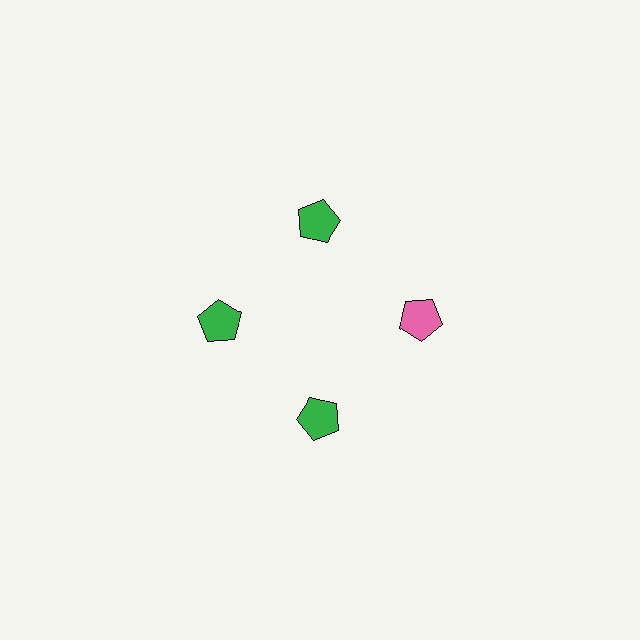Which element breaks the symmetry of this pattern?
The pink pentagon at roughly the 3 o'clock position breaks the symmetry. All other shapes are green pentagons.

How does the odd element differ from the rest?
It has a different color: pink instead of green.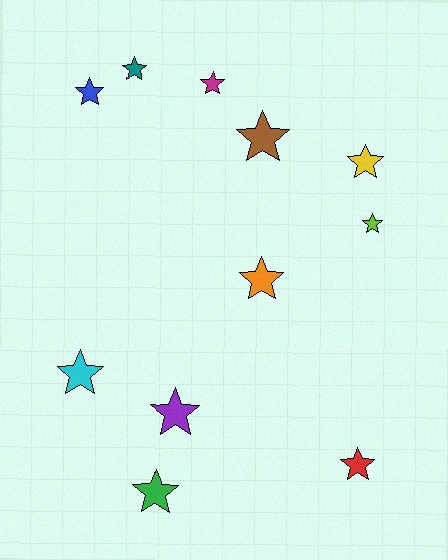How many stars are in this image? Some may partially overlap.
There are 11 stars.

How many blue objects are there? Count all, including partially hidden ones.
There is 1 blue object.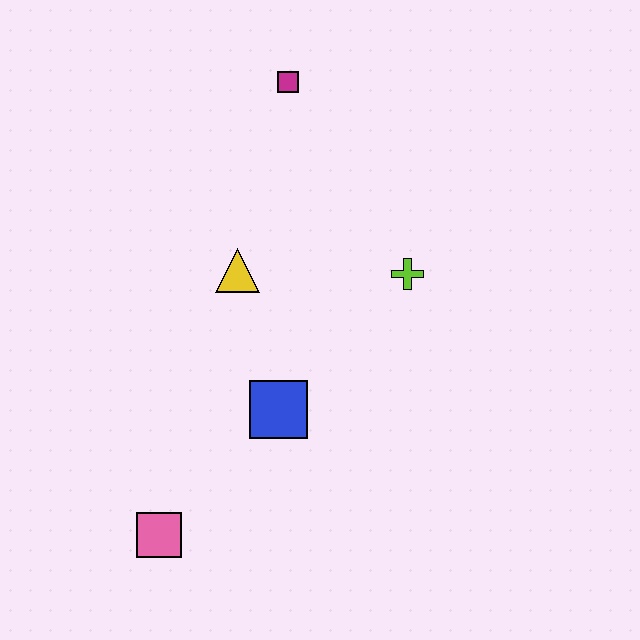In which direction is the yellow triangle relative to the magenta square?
The yellow triangle is below the magenta square.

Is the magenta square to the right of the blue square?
Yes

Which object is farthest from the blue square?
The magenta square is farthest from the blue square.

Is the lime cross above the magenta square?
No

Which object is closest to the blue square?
The yellow triangle is closest to the blue square.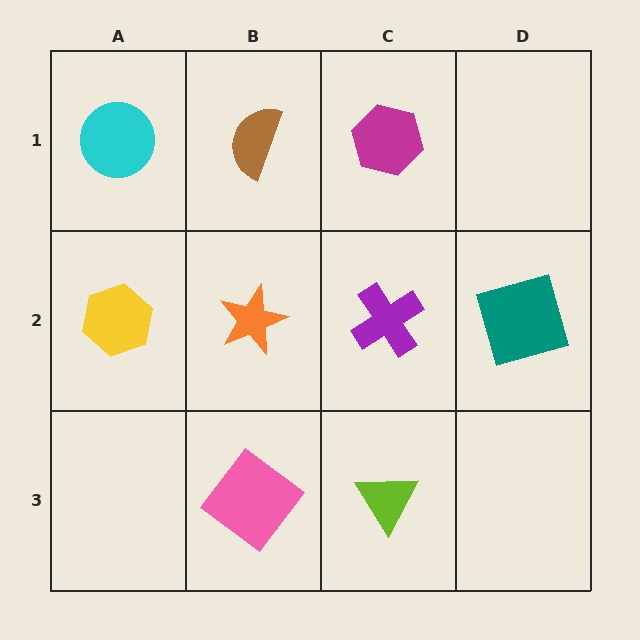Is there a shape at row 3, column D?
No, that cell is empty.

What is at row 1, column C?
A magenta hexagon.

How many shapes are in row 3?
2 shapes.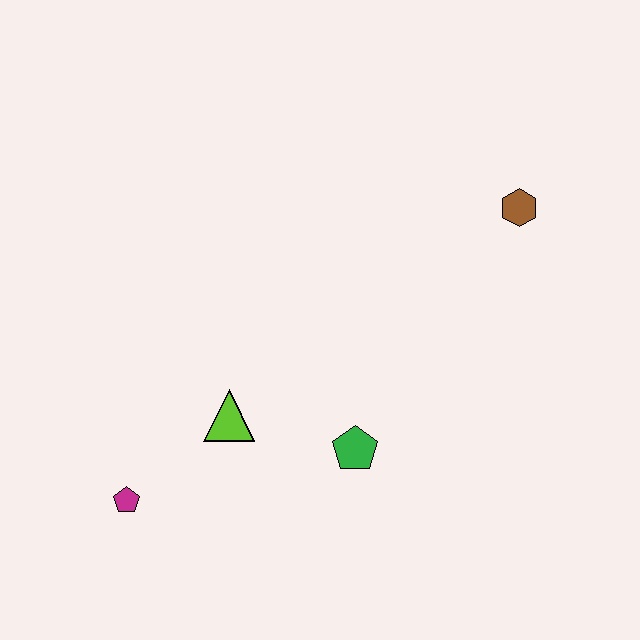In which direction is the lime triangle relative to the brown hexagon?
The lime triangle is to the left of the brown hexagon.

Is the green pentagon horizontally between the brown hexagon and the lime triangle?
Yes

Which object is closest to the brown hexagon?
The green pentagon is closest to the brown hexagon.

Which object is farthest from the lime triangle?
The brown hexagon is farthest from the lime triangle.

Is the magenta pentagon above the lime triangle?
No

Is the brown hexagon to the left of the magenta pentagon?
No